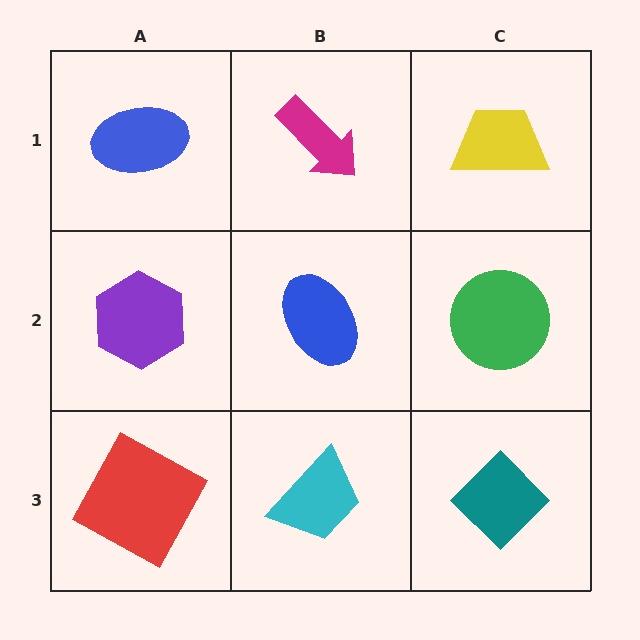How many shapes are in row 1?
3 shapes.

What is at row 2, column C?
A green circle.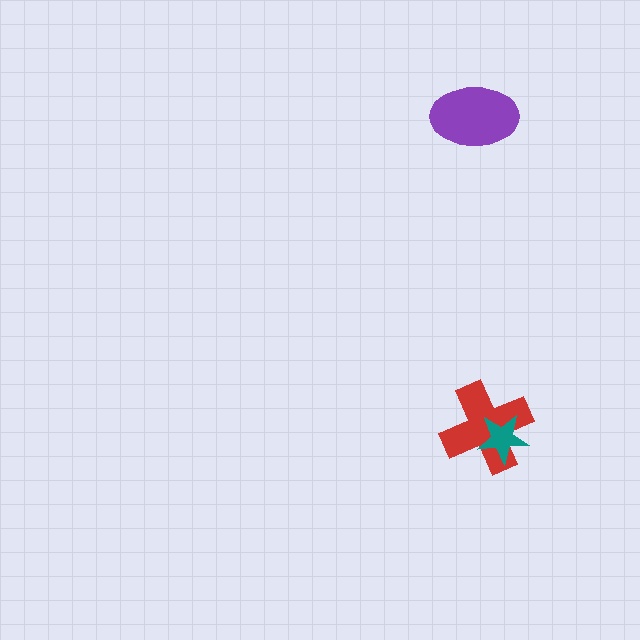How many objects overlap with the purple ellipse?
0 objects overlap with the purple ellipse.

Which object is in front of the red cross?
The teal star is in front of the red cross.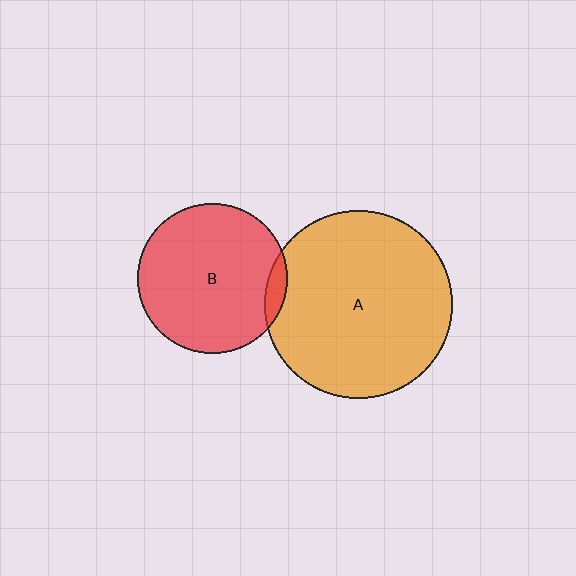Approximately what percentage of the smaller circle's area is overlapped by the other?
Approximately 5%.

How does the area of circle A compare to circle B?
Approximately 1.6 times.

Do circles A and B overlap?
Yes.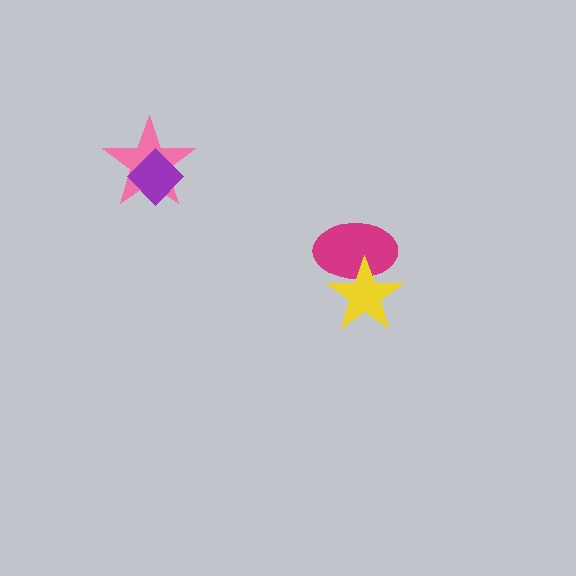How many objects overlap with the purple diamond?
1 object overlaps with the purple diamond.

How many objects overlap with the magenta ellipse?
1 object overlaps with the magenta ellipse.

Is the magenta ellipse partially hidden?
Yes, it is partially covered by another shape.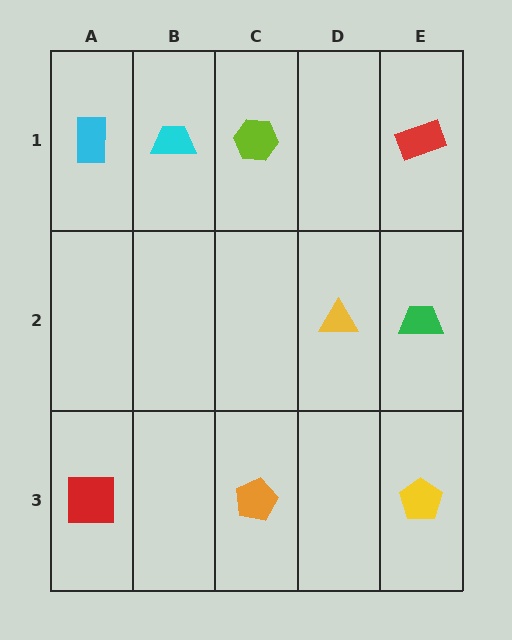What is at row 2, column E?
A green trapezoid.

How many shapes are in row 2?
2 shapes.